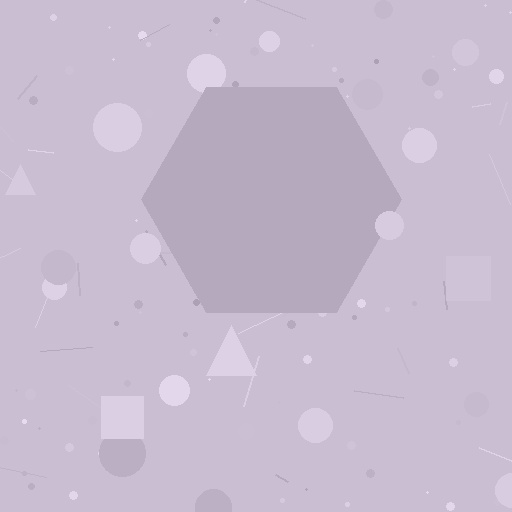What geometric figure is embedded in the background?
A hexagon is embedded in the background.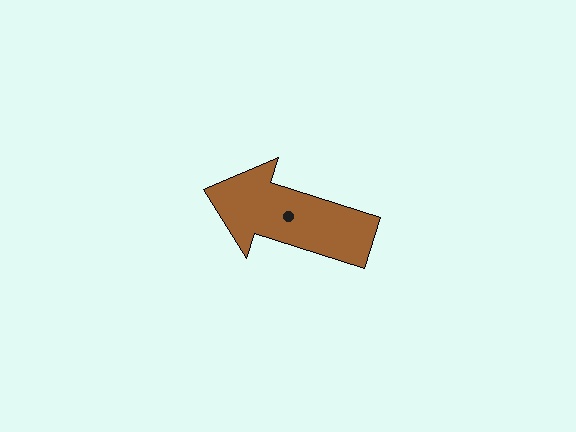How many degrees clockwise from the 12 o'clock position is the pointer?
Approximately 288 degrees.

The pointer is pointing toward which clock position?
Roughly 10 o'clock.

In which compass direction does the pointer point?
West.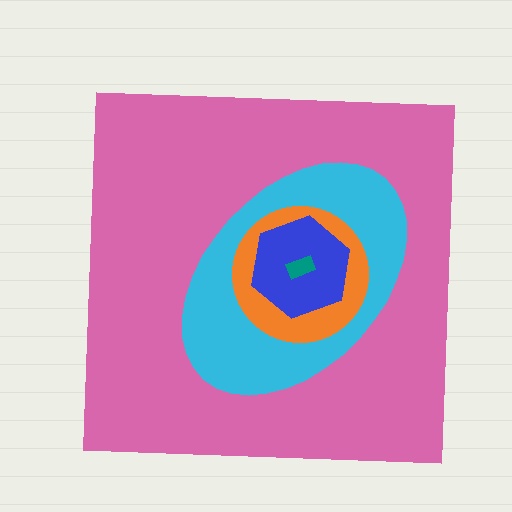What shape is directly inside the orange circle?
The blue hexagon.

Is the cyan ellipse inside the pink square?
Yes.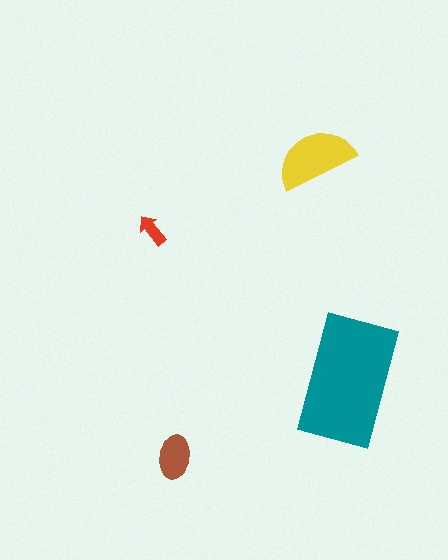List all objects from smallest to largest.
The red arrow, the brown ellipse, the yellow semicircle, the teal rectangle.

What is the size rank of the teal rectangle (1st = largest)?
1st.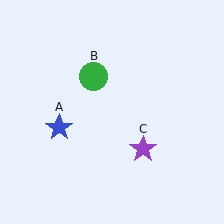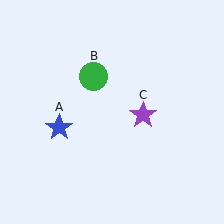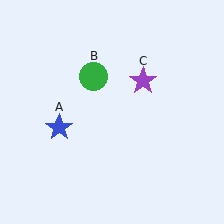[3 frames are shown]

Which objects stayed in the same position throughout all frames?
Blue star (object A) and green circle (object B) remained stationary.